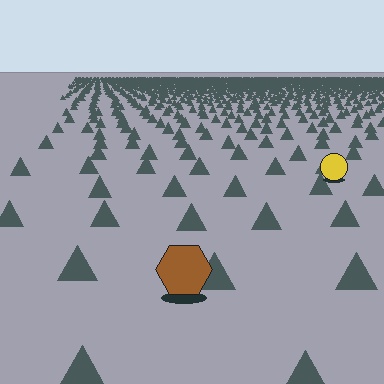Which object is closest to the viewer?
The brown hexagon is closest. The texture marks near it are larger and more spread out.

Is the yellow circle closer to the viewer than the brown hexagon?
No. The brown hexagon is closer — you can tell from the texture gradient: the ground texture is coarser near it.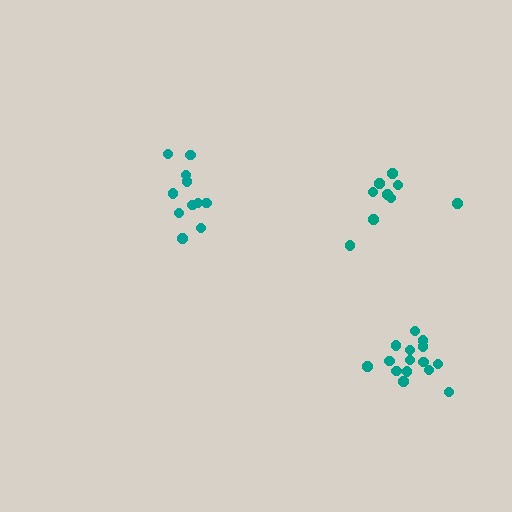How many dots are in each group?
Group 1: 11 dots, Group 2: 15 dots, Group 3: 10 dots (36 total).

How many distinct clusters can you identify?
There are 3 distinct clusters.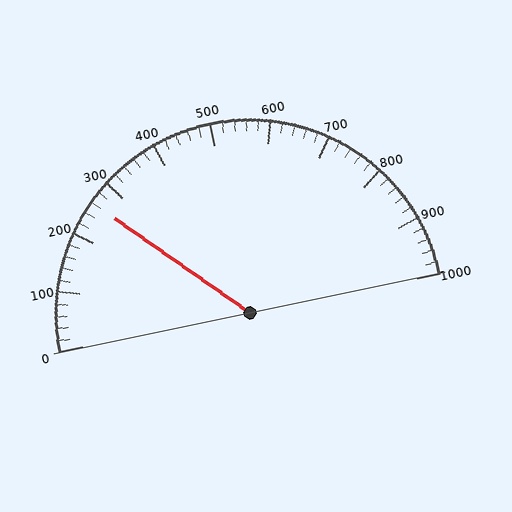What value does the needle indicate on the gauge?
The needle indicates approximately 260.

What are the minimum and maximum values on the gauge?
The gauge ranges from 0 to 1000.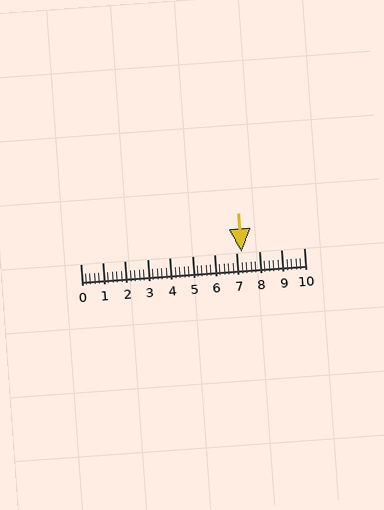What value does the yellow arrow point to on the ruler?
The yellow arrow points to approximately 7.2.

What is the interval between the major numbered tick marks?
The major tick marks are spaced 1 units apart.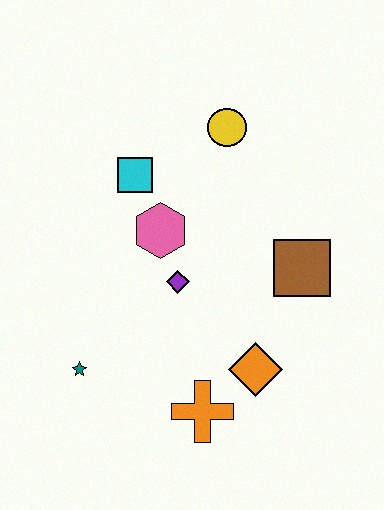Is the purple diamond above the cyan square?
No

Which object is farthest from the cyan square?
The orange cross is farthest from the cyan square.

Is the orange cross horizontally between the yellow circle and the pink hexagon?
Yes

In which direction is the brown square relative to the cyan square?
The brown square is to the right of the cyan square.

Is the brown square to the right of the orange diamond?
Yes